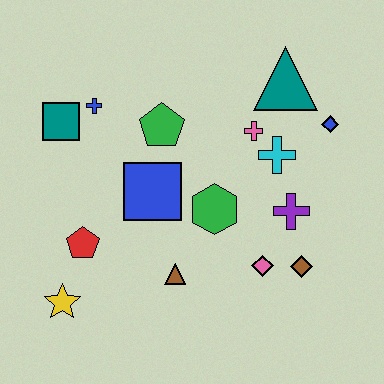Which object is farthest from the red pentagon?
The blue diamond is farthest from the red pentagon.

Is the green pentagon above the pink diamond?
Yes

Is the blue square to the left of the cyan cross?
Yes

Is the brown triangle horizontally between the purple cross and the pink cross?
No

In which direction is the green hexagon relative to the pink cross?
The green hexagon is below the pink cross.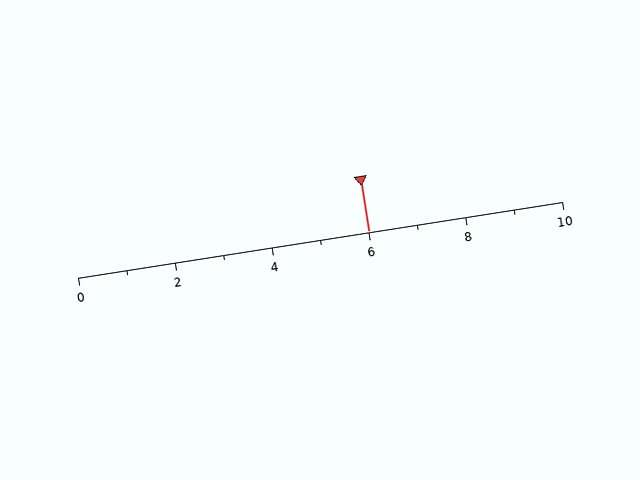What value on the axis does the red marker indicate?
The marker indicates approximately 6.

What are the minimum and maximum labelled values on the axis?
The axis runs from 0 to 10.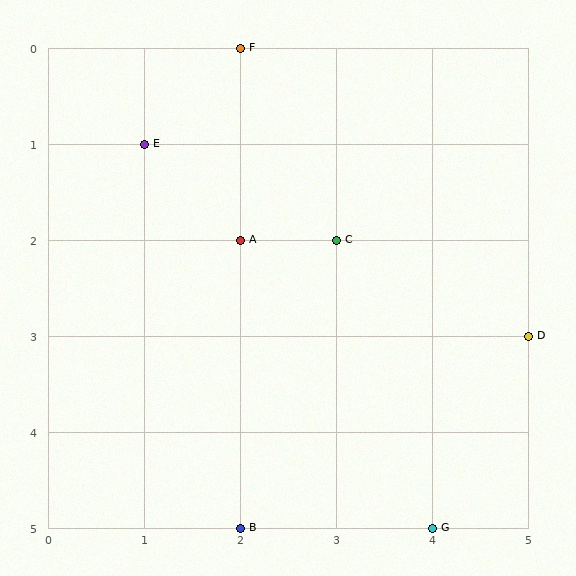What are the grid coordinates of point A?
Point A is at grid coordinates (2, 2).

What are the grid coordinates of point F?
Point F is at grid coordinates (2, 0).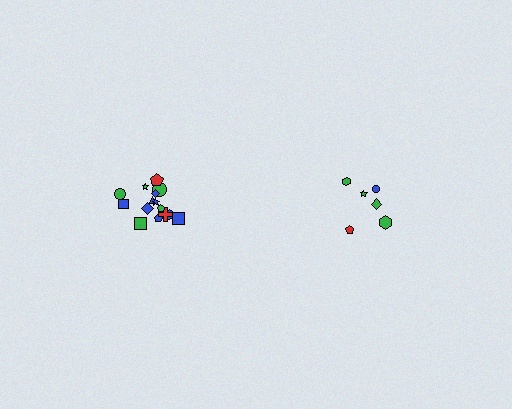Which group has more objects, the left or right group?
The left group.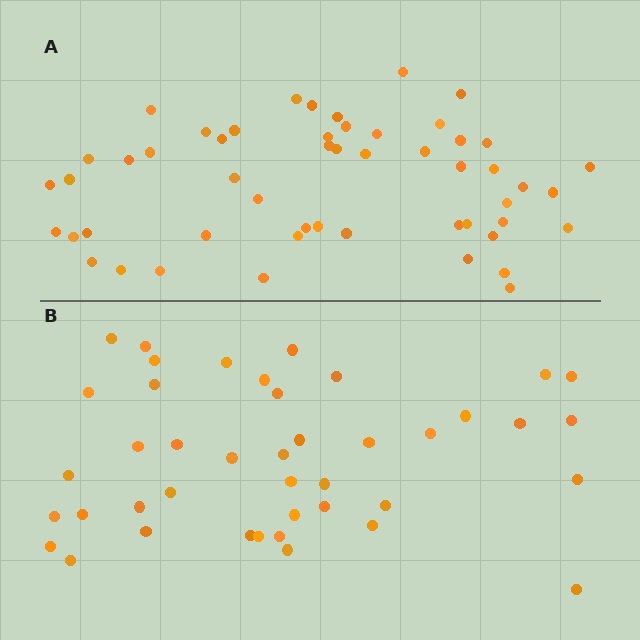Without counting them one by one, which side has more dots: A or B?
Region A (the top region) has more dots.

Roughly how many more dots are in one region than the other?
Region A has roughly 10 or so more dots than region B.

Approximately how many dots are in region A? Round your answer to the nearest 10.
About 50 dots. (The exact count is 52, which rounds to 50.)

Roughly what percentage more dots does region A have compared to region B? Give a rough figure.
About 25% more.